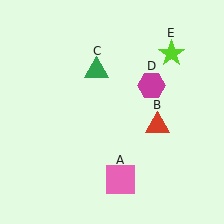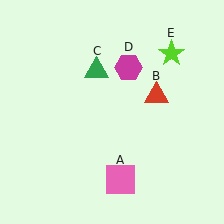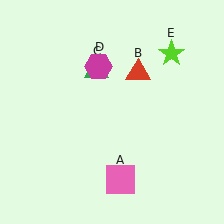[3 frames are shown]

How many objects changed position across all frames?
2 objects changed position: red triangle (object B), magenta hexagon (object D).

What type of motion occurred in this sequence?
The red triangle (object B), magenta hexagon (object D) rotated counterclockwise around the center of the scene.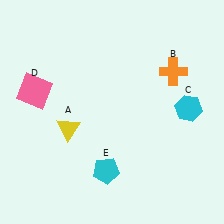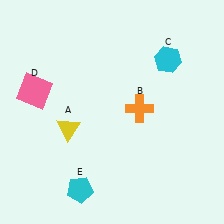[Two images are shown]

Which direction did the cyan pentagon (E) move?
The cyan pentagon (E) moved left.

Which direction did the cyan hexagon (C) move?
The cyan hexagon (C) moved up.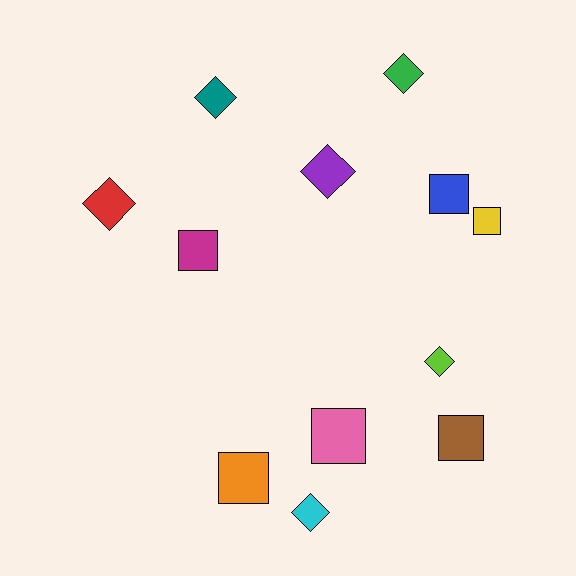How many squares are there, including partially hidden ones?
There are 6 squares.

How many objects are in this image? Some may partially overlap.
There are 12 objects.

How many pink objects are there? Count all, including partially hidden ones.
There is 1 pink object.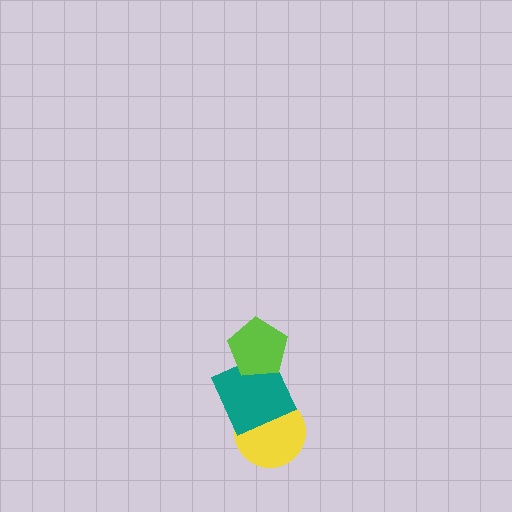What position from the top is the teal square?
The teal square is 2nd from the top.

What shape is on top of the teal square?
The lime pentagon is on top of the teal square.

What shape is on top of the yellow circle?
The teal square is on top of the yellow circle.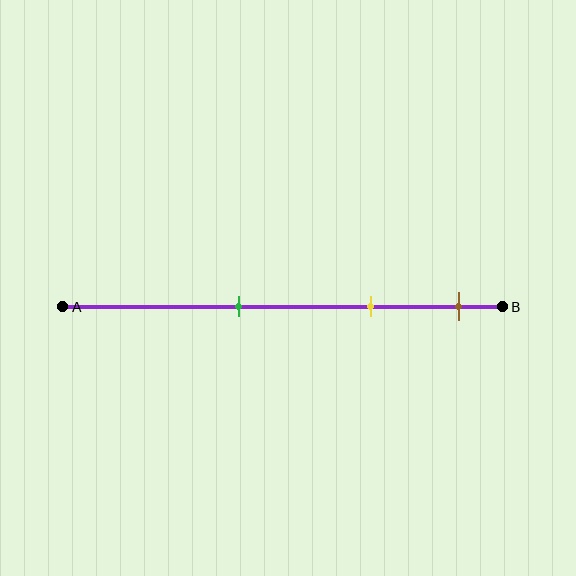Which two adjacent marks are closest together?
The yellow and brown marks are the closest adjacent pair.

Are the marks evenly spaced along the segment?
Yes, the marks are approximately evenly spaced.